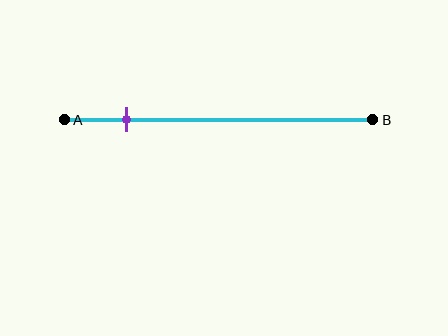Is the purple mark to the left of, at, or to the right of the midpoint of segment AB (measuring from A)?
The purple mark is to the left of the midpoint of segment AB.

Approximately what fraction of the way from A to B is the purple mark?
The purple mark is approximately 20% of the way from A to B.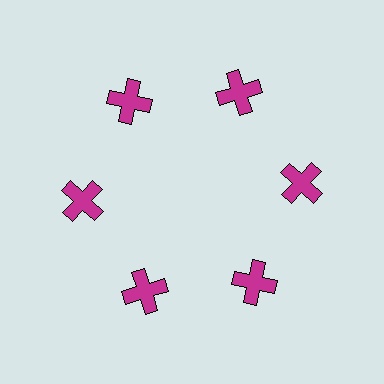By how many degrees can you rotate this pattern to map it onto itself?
The pattern maps onto itself every 60 degrees of rotation.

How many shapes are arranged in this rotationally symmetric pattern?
There are 6 shapes, arranged in 6 groups of 1.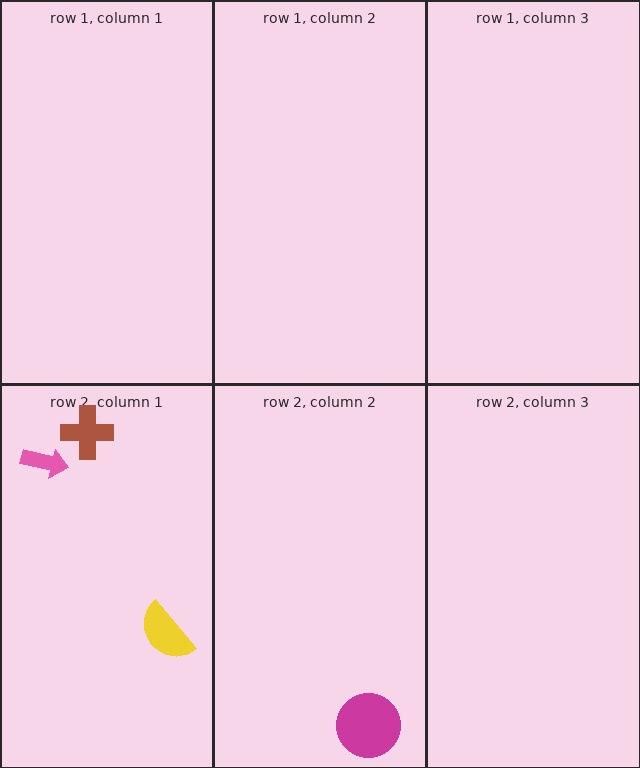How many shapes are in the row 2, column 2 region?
1.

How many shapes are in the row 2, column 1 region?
3.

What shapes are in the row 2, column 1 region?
The yellow semicircle, the brown cross, the pink arrow.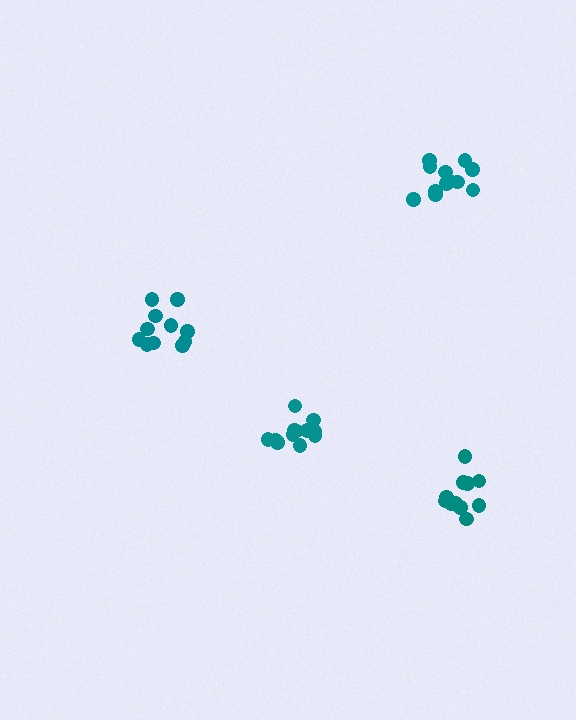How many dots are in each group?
Group 1: 11 dots, Group 2: 11 dots, Group 3: 12 dots, Group 4: 12 dots (46 total).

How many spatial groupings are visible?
There are 4 spatial groupings.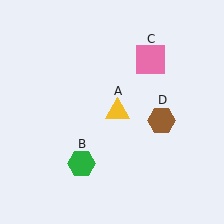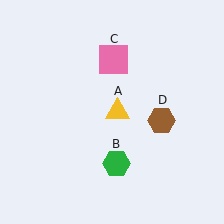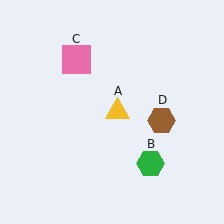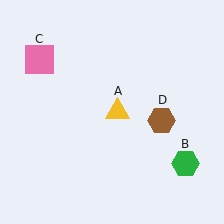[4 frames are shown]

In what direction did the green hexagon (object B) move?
The green hexagon (object B) moved right.